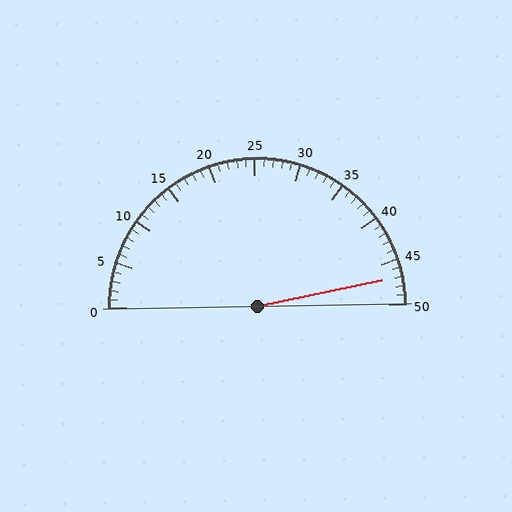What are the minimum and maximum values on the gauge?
The gauge ranges from 0 to 50.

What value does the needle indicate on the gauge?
The needle indicates approximately 47.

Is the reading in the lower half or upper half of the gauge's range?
The reading is in the upper half of the range (0 to 50).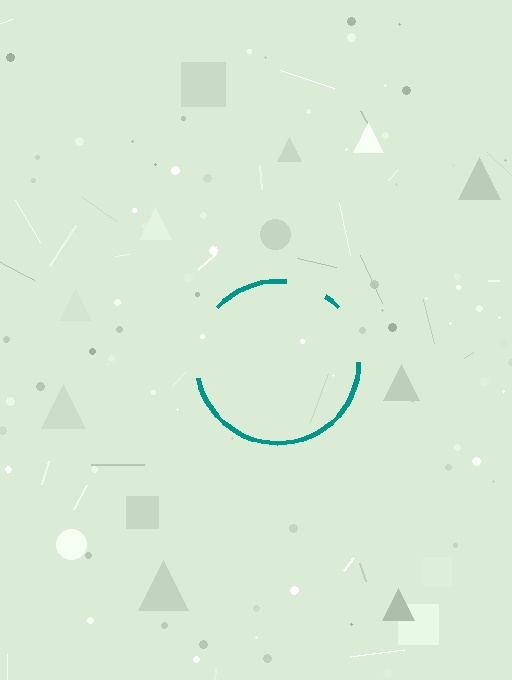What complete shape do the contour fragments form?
The contour fragments form a circle.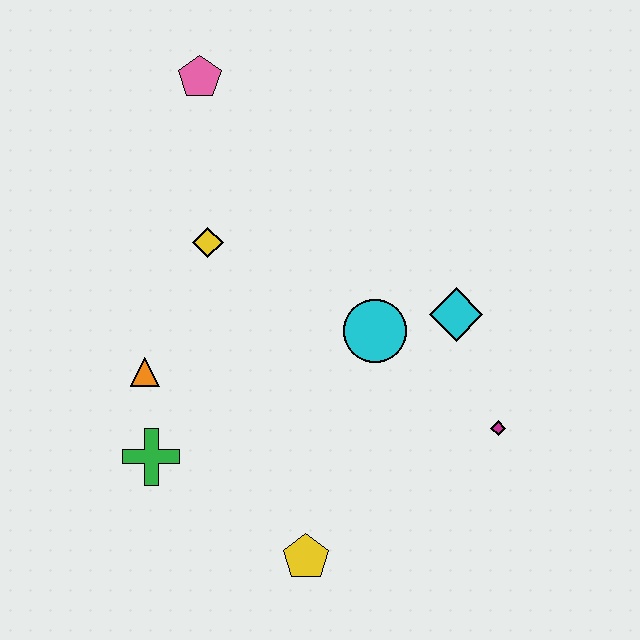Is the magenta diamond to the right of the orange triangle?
Yes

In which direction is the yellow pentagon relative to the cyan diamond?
The yellow pentagon is below the cyan diamond.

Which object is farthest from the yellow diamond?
The magenta diamond is farthest from the yellow diamond.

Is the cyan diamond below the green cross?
No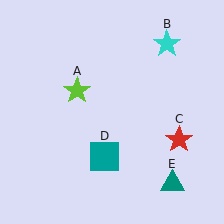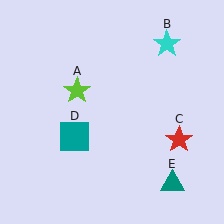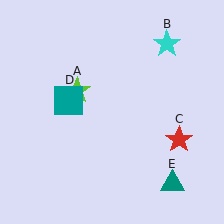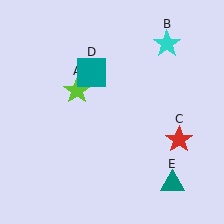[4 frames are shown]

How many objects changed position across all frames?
1 object changed position: teal square (object D).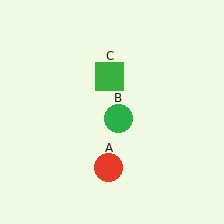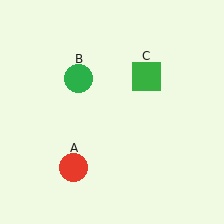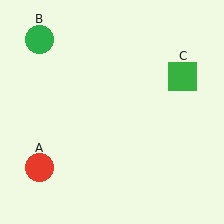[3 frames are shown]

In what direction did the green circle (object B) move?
The green circle (object B) moved up and to the left.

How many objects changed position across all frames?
3 objects changed position: red circle (object A), green circle (object B), green square (object C).